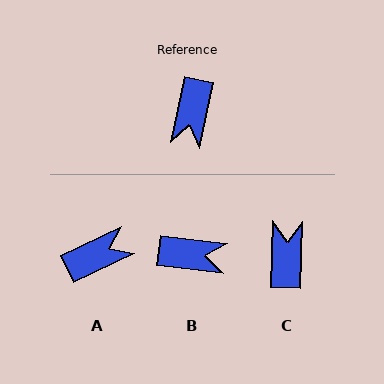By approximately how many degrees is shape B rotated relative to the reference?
Approximately 95 degrees counter-clockwise.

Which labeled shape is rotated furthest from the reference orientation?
C, about 170 degrees away.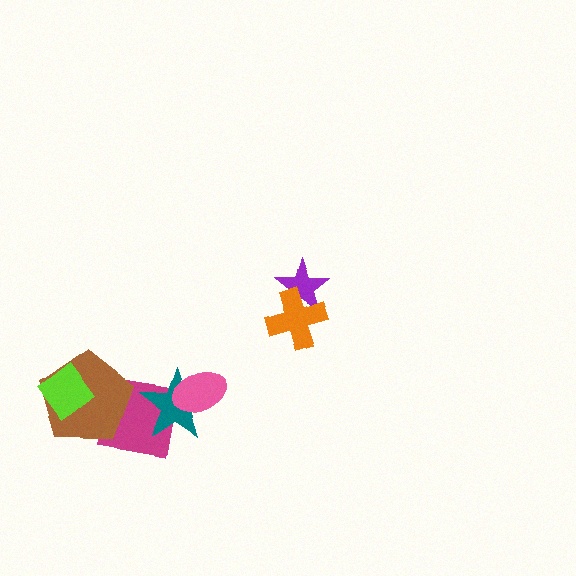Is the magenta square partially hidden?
Yes, it is partially covered by another shape.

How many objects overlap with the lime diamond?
1 object overlaps with the lime diamond.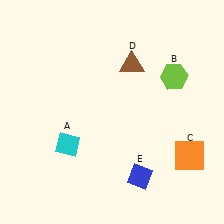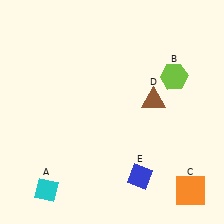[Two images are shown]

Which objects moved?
The objects that moved are: the cyan diamond (A), the orange square (C), the brown triangle (D).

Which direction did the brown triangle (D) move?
The brown triangle (D) moved down.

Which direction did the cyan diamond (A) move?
The cyan diamond (A) moved down.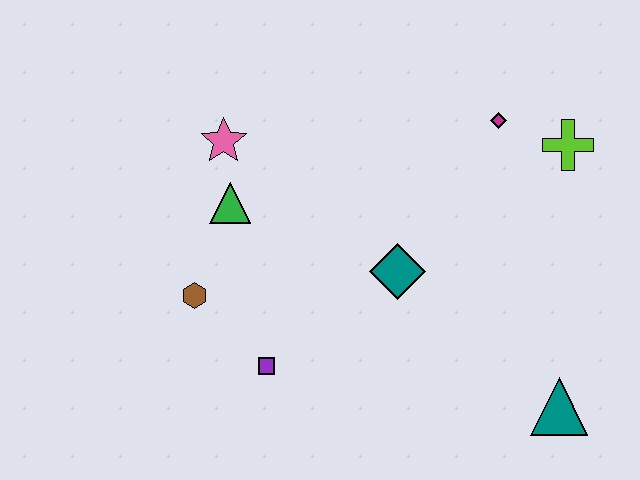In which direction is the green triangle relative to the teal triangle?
The green triangle is to the left of the teal triangle.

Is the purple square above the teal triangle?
Yes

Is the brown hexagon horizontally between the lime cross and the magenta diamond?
No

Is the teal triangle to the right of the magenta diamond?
Yes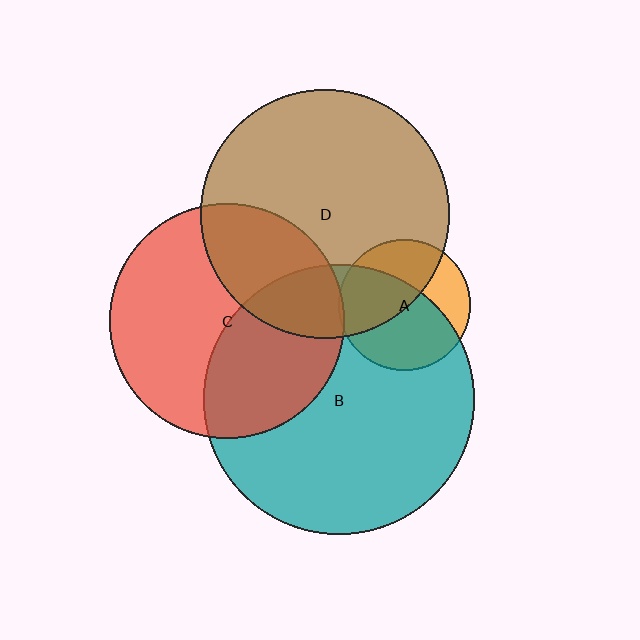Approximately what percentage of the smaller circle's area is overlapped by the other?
Approximately 50%.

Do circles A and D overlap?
Yes.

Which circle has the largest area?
Circle B (teal).